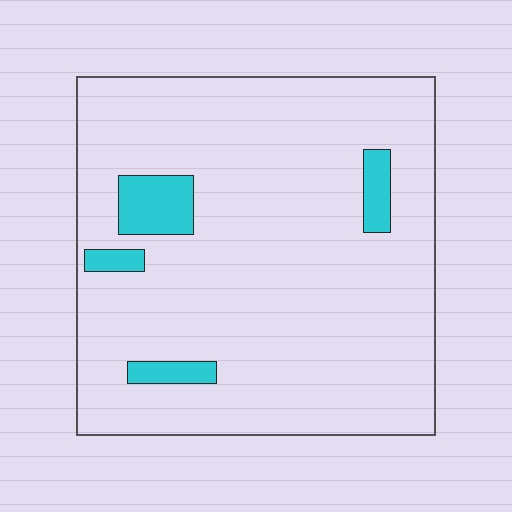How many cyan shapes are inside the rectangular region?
4.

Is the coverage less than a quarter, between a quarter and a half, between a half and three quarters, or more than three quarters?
Less than a quarter.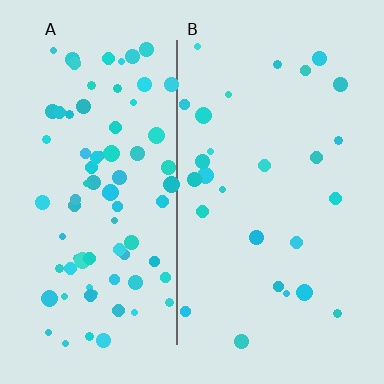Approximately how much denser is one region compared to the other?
Approximately 3.1× — region A over region B.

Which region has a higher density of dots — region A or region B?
A (the left).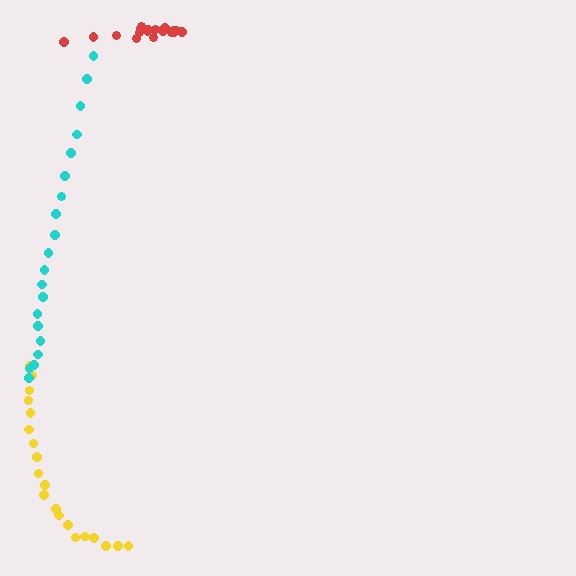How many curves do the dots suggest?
There are 3 distinct paths.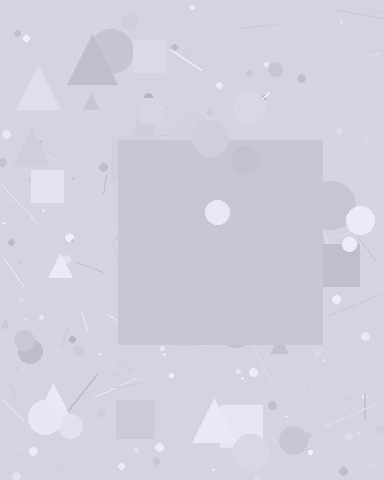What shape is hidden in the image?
A square is hidden in the image.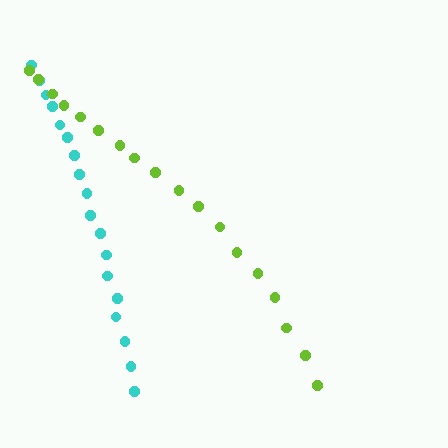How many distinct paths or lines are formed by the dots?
There are 2 distinct paths.